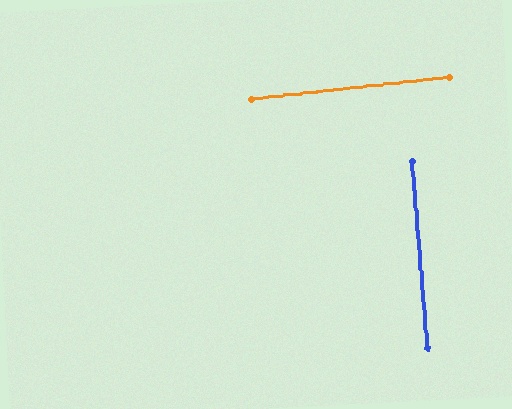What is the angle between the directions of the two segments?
Approximately 88 degrees.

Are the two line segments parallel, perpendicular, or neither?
Perpendicular — they meet at approximately 88°.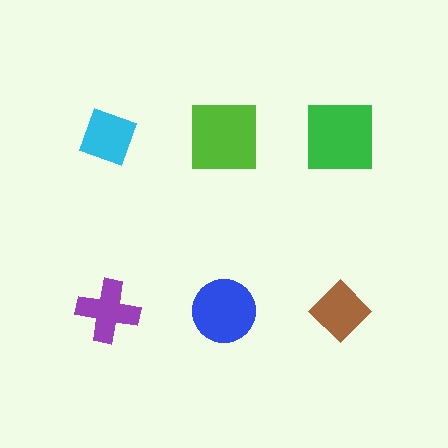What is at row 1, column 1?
A cyan diamond.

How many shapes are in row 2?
3 shapes.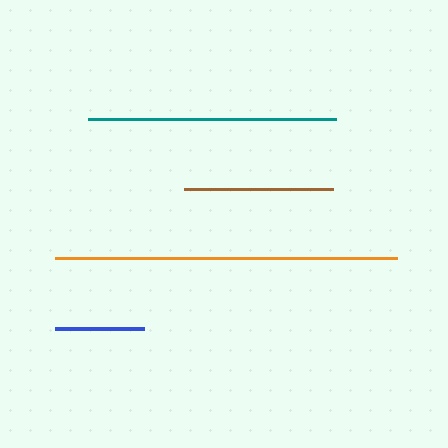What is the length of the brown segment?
The brown segment is approximately 149 pixels long.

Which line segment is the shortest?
The blue line is the shortest at approximately 89 pixels.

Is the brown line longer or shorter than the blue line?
The brown line is longer than the blue line.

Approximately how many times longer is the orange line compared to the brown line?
The orange line is approximately 2.3 times the length of the brown line.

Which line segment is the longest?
The orange line is the longest at approximately 343 pixels.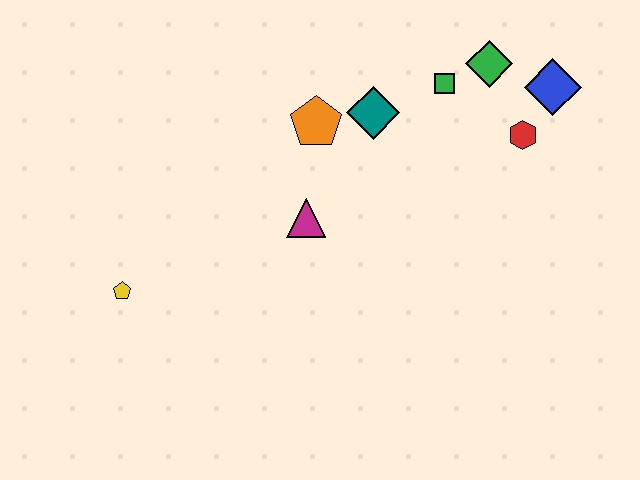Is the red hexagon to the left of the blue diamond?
Yes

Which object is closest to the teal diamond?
The orange pentagon is closest to the teal diamond.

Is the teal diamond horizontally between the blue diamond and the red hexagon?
No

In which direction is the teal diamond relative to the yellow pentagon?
The teal diamond is to the right of the yellow pentagon.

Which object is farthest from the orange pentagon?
The yellow pentagon is farthest from the orange pentagon.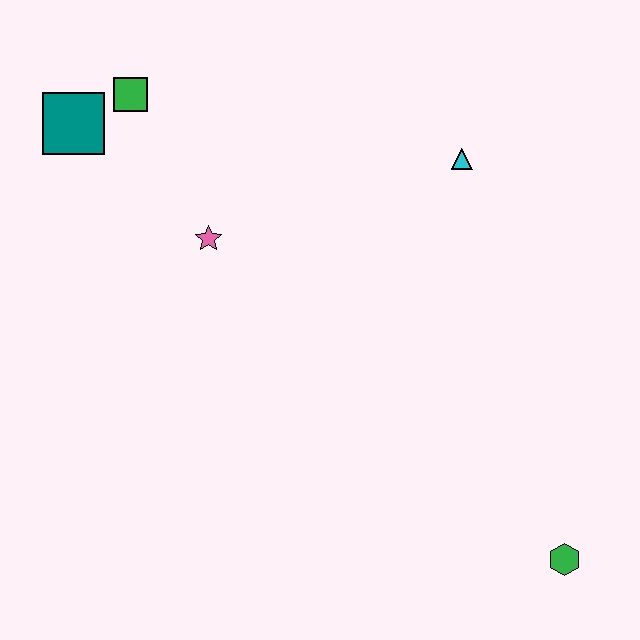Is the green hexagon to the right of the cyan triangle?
Yes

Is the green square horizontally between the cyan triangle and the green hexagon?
No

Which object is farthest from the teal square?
The green hexagon is farthest from the teal square.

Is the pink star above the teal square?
No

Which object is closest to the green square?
The teal square is closest to the green square.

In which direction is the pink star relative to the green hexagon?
The pink star is to the left of the green hexagon.